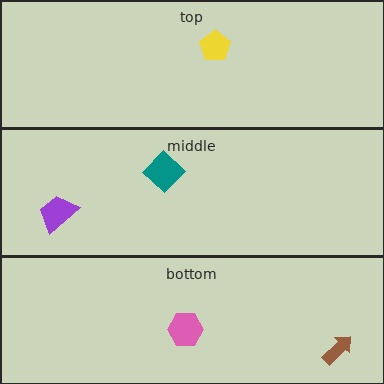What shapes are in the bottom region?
The pink hexagon, the brown arrow.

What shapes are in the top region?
The yellow pentagon.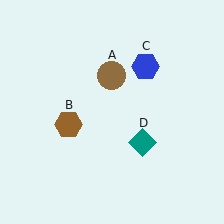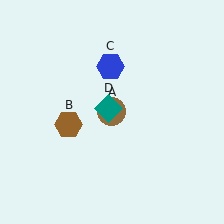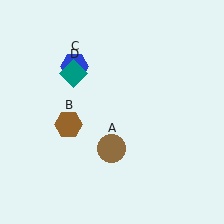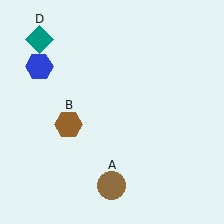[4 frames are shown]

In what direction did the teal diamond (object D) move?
The teal diamond (object D) moved up and to the left.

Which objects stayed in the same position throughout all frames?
Brown hexagon (object B) remained stationary.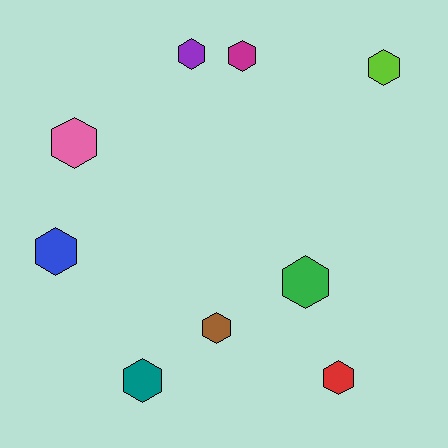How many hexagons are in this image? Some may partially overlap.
There are 9 hexagons.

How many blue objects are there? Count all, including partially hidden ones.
There is 1 blue object.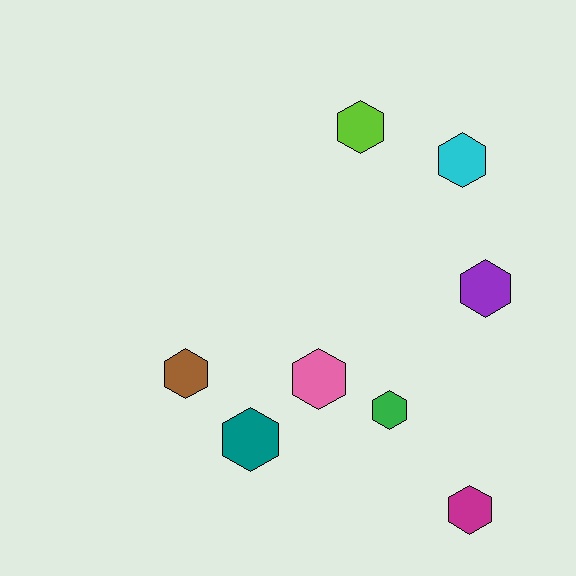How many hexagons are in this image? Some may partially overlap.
There are 8 hexagons.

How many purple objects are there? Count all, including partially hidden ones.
There is 1 purple object.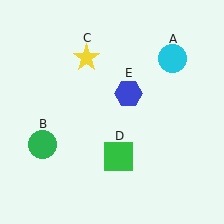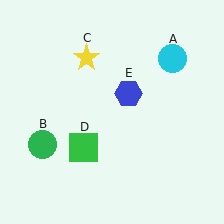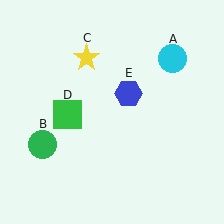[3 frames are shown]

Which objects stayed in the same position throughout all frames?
Cyan circle (object A) and green circle (object B) and yellow star (object C) and blue hexagon (object E) remained stationary.